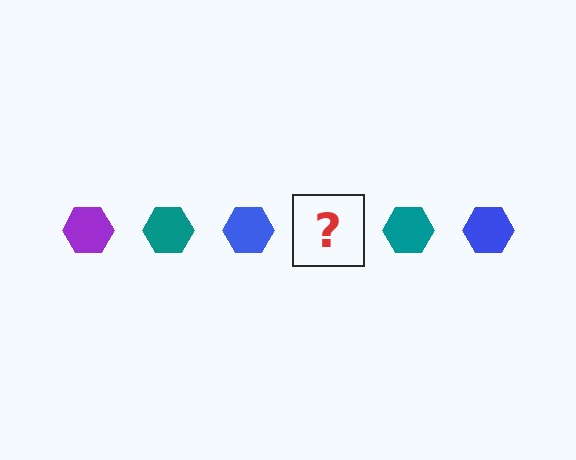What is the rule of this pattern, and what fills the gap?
The rule is that the pattern cycles through purple, teal, blue hexagons. The gap should be filled with a purple hexagon.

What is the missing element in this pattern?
The missing element is a purple hexagon.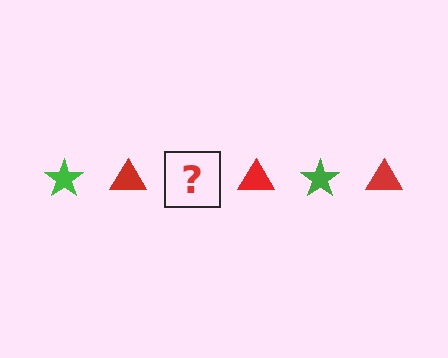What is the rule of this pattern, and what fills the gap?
The rule is that the pattern alternates between green star and red triangle. The gap should be filled with a green star.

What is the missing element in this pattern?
The missing element is a green star.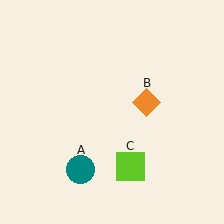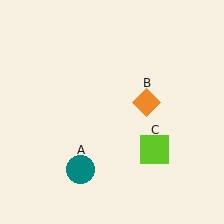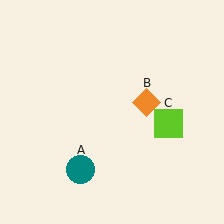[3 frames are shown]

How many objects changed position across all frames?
1 object changed position: lime square (object C).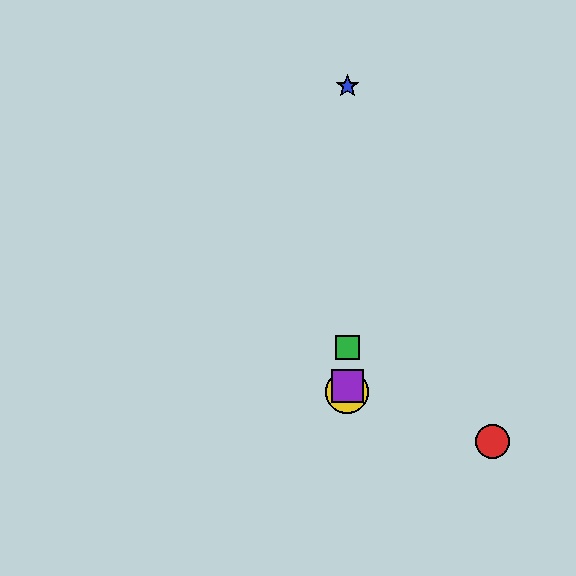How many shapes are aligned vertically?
4 shapes (the blue star, the green square, the yellow circle, the purple square) are aligned vertically.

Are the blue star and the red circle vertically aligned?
No, the blue star is at x≈347 and the red circle is at x≈493.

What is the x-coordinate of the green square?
The green square is at x≈347.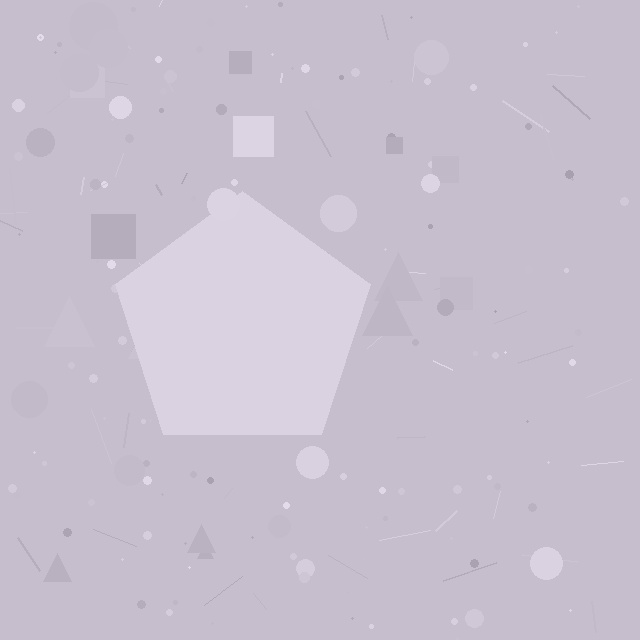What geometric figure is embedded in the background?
A pentagon is embedded in the background.